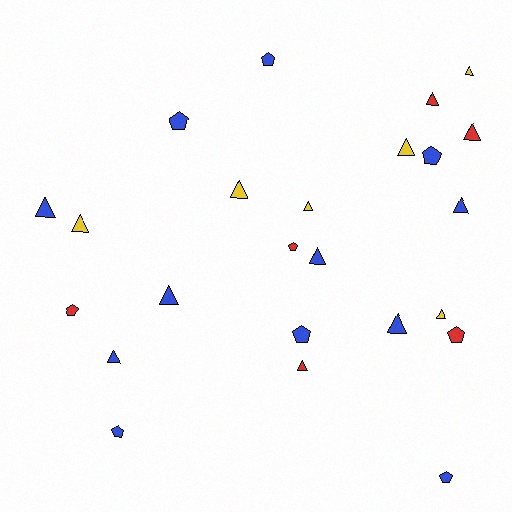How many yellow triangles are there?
There are 6 yellow triangles.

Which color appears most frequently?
Blue, with 12 objects.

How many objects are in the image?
There are 24 objects.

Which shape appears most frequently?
Triangle, with 15 objects.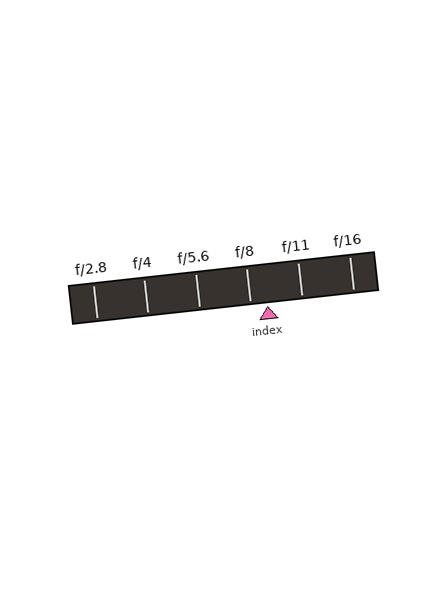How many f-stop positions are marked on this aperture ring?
There are 6 f-stop positions marked.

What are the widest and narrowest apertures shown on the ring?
The widest aperture shown is f/2.8 and the narrowest is f/16.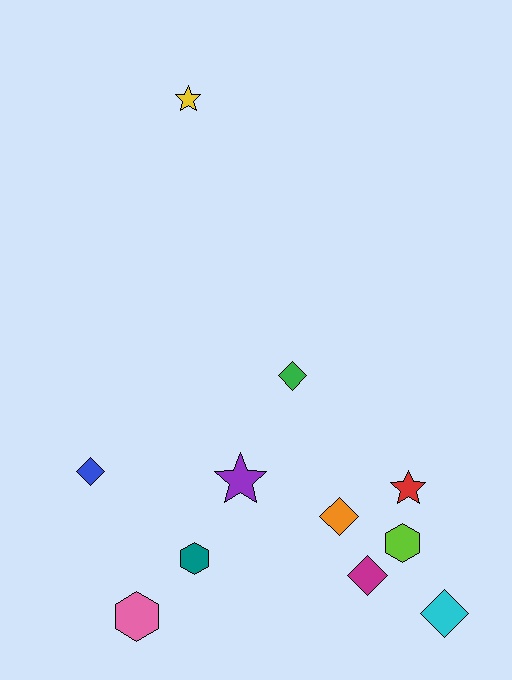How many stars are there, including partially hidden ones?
There are 3 stars.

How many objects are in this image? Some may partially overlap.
There are 11 objects.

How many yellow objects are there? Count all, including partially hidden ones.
There is 1 yellow object.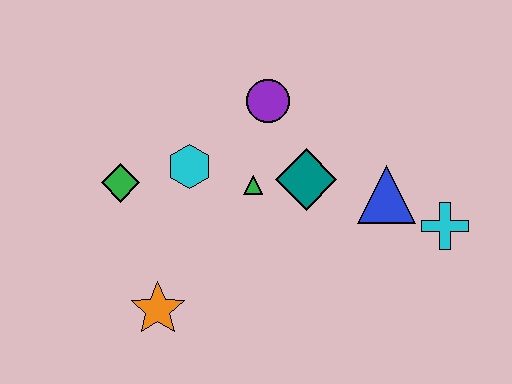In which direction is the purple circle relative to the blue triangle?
The purple circle is to the left of the blue triangle.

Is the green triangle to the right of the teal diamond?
No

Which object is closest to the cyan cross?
The blue triangle is closest to the cyan cross.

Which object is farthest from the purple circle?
The orange star is farthest from the purple circle.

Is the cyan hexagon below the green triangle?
No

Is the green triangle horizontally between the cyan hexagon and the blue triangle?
Yes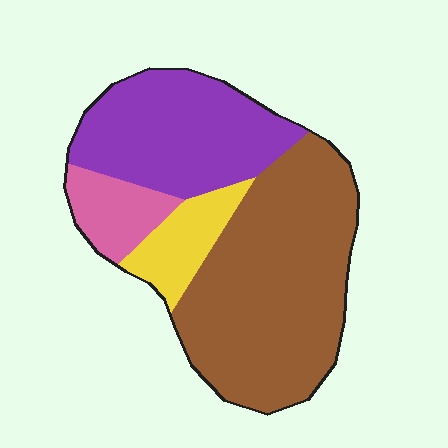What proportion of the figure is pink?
Pink takes up about one tenth (1/10) of the figure.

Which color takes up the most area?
Brown, at roughly 50%.